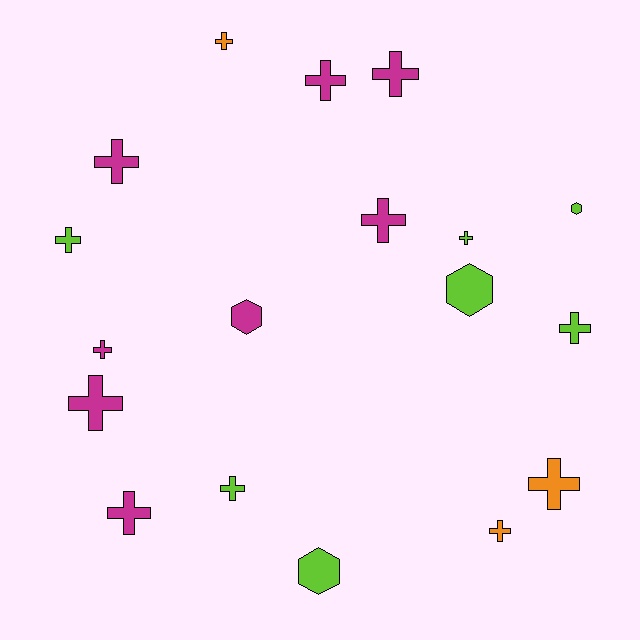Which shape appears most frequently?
Cross, with 14 objects.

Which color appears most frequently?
Magenta, with 8 objects.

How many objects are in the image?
There are 18 objects.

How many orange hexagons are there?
There are no orange hexagons.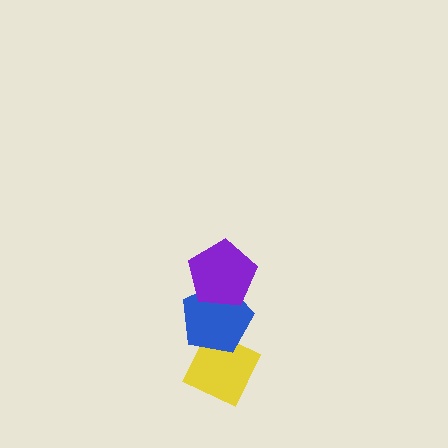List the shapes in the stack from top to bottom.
From top to bottom: the purple pentagon, the blue pentagon, the yellow diamond.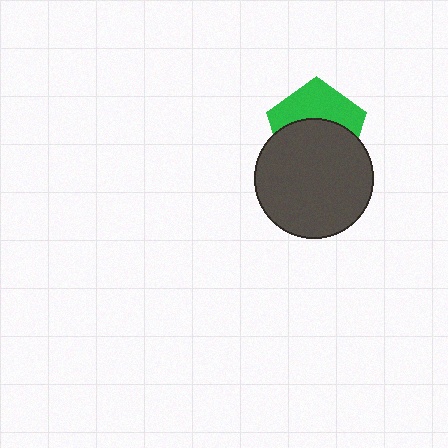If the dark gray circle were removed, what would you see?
You would see the complete green pentagon.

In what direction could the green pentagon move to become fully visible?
The green pentagon could move up. That would shift it out from behind the dark gray circle entirely.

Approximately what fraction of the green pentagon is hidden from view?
Roughly 56% of the green pentagon is hidden behind the dark gray circle.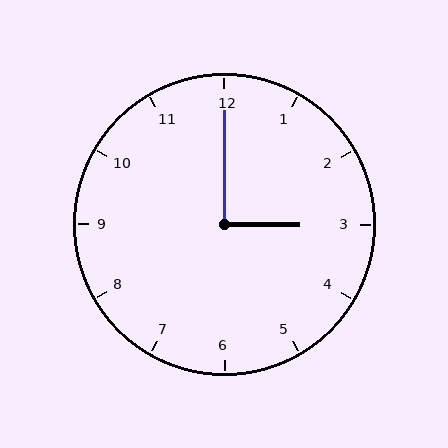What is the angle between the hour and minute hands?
Approximately 90 degrees.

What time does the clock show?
3:00.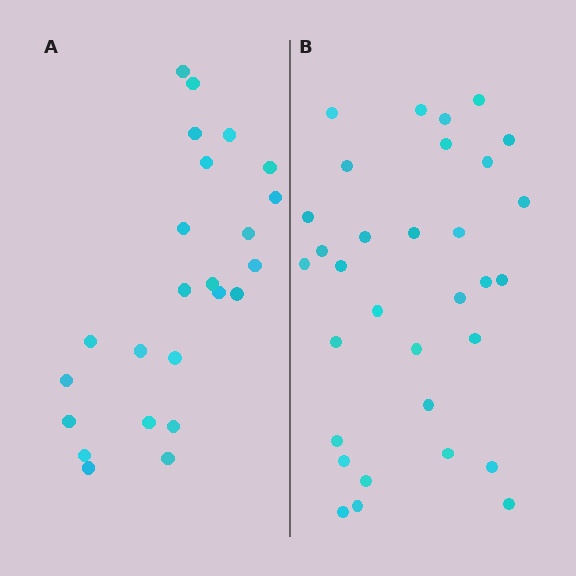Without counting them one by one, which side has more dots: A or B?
Region B (the right region) has more dots.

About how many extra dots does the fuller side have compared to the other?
Region B has roughly 8 or so more dots than region A.